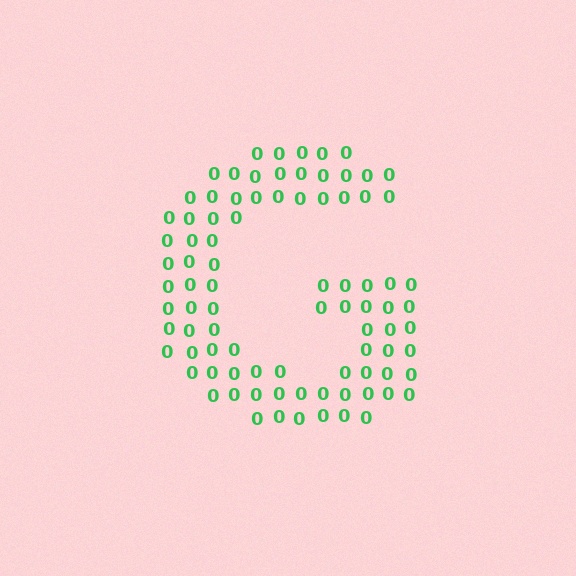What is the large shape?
The large shape is the letter G.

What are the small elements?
The small elements are digit 0's.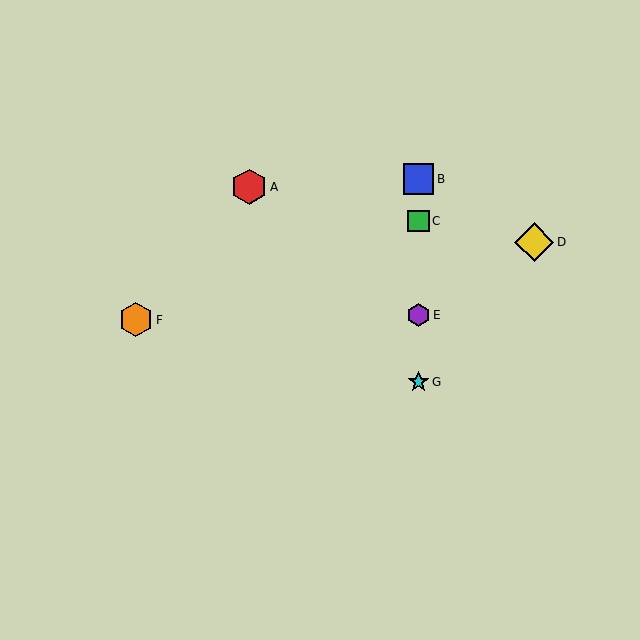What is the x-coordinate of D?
Object D is at x≈534.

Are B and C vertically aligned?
Yes, both are at x≈419.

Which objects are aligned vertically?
Objects B, C, E, G are aligned vertically.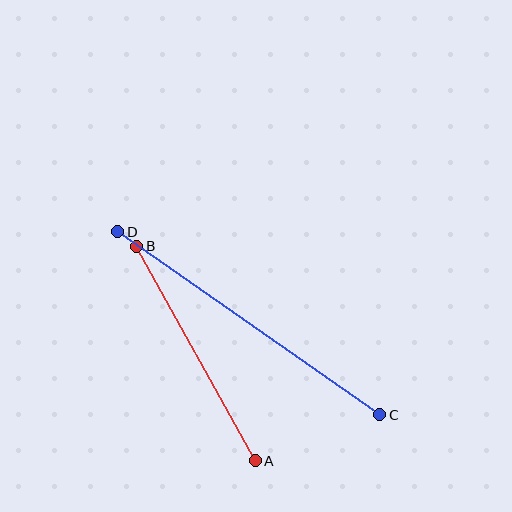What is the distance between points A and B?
The distance is approximately 246 pixels.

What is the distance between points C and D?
The distance is approximately 320 pixels.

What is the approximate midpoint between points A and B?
The midpoint is at approximately (196, 353) pixels.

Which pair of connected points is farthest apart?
Points C and D are farthest apart.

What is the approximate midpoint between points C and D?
The midpoint is at approximately (249, 323) pixels.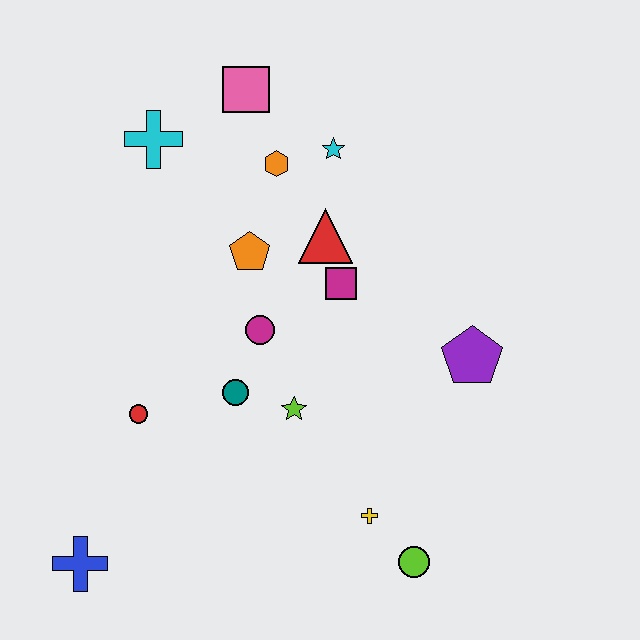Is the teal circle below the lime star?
No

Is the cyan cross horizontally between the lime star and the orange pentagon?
No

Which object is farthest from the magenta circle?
The blue cross is farthest from the magenta circle.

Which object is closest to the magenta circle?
The teal circle is closest to the magenta circle.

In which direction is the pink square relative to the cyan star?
The pink square is to the left of the cyan star.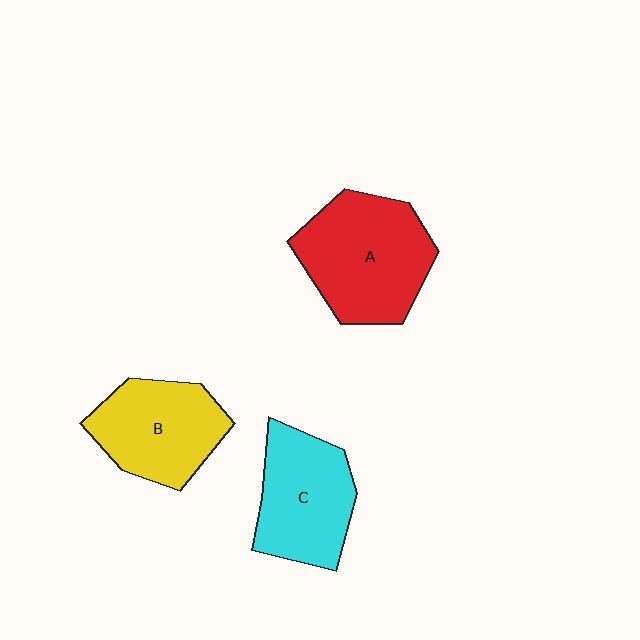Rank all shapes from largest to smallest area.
From largest to smallest: A (red), C (cyan), B (yellow).